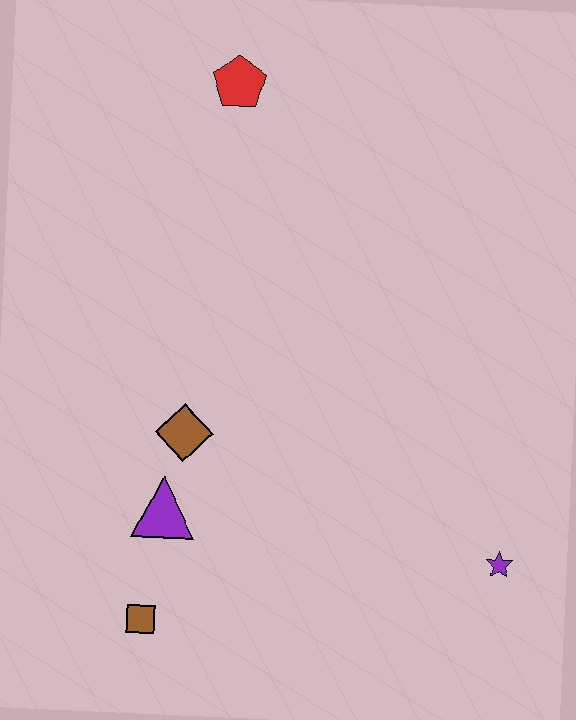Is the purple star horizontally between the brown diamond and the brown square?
No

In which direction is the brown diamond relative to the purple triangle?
The brown diamond is above the purple triangle.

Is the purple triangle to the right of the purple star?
No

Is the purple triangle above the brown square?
Yes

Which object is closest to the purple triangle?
The brown diamond is closest to the purple triangle.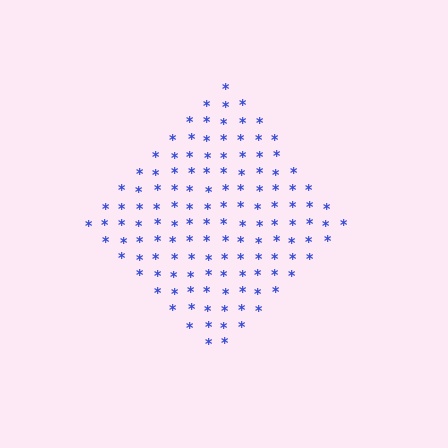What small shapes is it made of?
It is made of small asterisks.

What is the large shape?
The large shape is a diamond.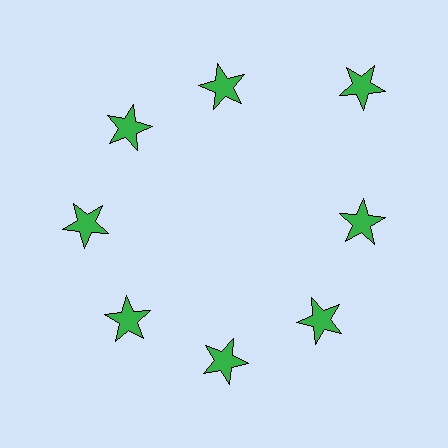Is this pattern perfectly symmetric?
No. The 8 green stars are arranged in a ring, but one element near the 2 o'clock position is pushed outward from the center, breaking the 8-fold rotational symmetry.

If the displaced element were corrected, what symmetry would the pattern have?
It would have 8-fold rotational symmetry — the pattern would map onto itself every 45 degrees.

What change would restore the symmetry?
The symmetry would be restored by moving it inward, back onto the ring so that all 8 stars sit at equal angles and equal distance from the center.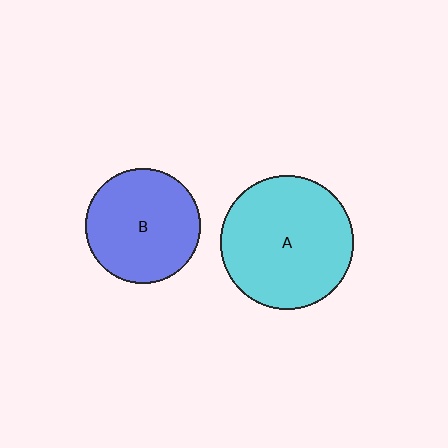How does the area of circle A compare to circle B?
Approximately 1.3 times.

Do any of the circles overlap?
No, none of the circles overlap.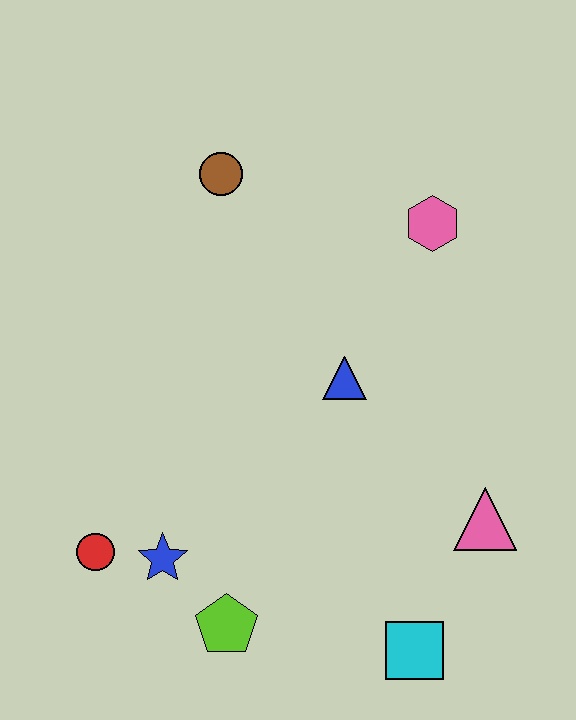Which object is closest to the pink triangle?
The cyan square is closest to the pink triangle.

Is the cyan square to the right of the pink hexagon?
No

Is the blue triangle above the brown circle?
No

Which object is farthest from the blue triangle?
The red circle is farthest from the blue triangle.